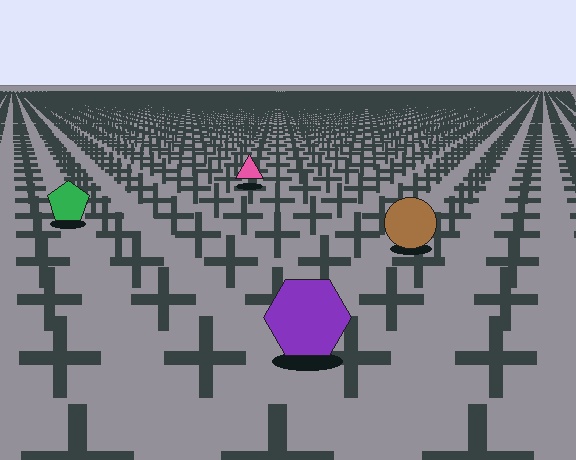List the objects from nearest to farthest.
From nearest to farthest: the purple hexagon, the brown circle, the green pentagon, the pink triangle.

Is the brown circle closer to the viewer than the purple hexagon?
No. The purple hexagon is closer — you can tell from the texture gradient: the ground texture is coarser near it.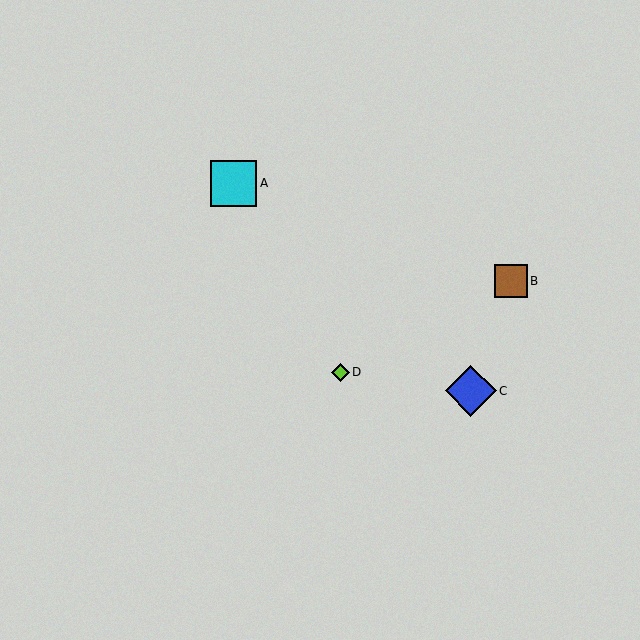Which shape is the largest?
The blue diamond (labeled C) is the largest.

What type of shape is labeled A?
Shape A is a cyan square.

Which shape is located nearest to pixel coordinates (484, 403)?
The blue diamond (labeled C) at (471, 391) is nearest to that location.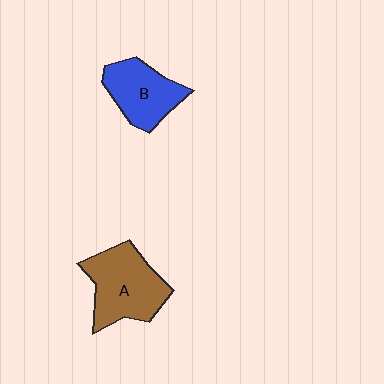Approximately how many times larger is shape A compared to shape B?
Approximately 1.3 times.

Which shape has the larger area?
Shape A (brown).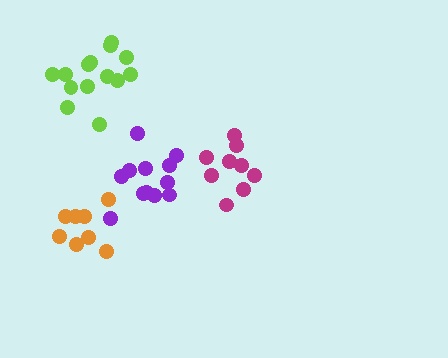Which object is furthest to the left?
The orange cluster is leftmost.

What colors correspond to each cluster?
The clusters are colored: lime, purple, magenta, orange.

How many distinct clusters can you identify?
There are 4 distinct clusters.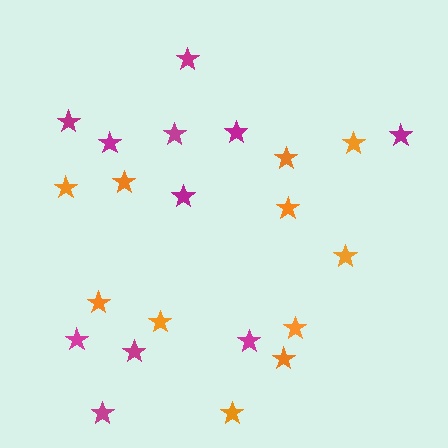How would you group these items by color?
There are 2 groups: one group of magenta stars (11) and one group of orange stars (11).